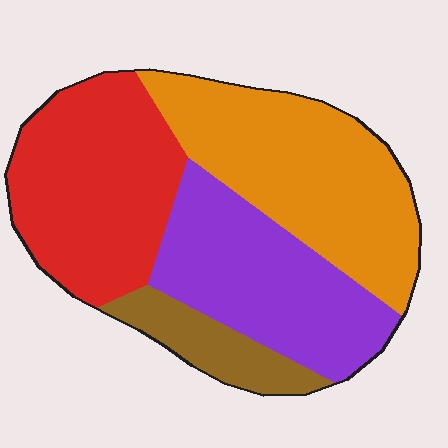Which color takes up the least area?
Brown, at roughly 10%.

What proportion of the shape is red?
Red covers roughly 30% of the shape.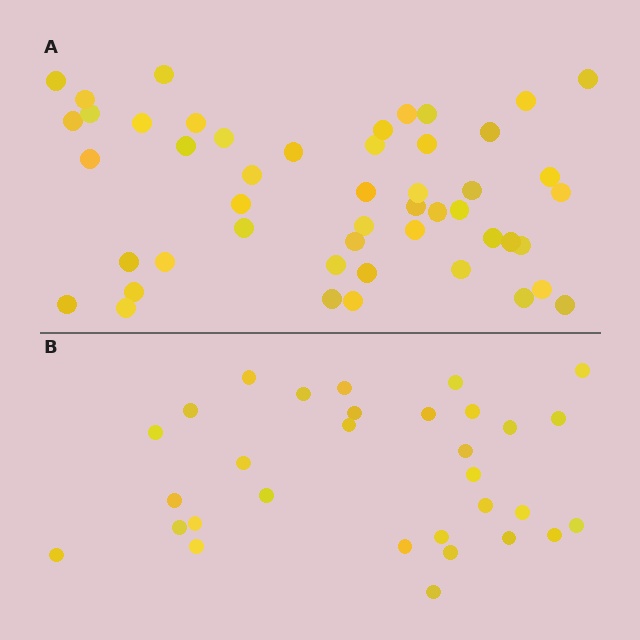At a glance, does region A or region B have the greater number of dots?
Region A (the top region) has more dots.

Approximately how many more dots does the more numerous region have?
Region A has approximately 20 more dots than region B.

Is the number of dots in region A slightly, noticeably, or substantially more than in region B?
Region A has substantially more. The ratio is roughly 1.6 to 1.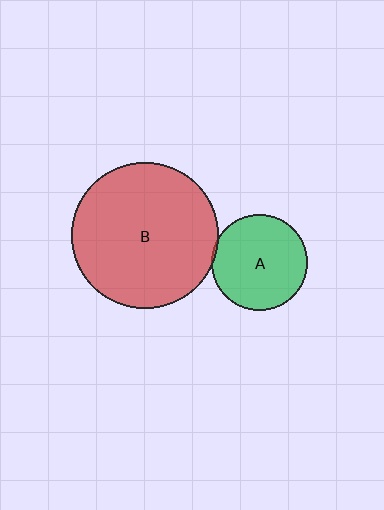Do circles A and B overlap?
Yes.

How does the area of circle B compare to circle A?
Approximately 2.4 times.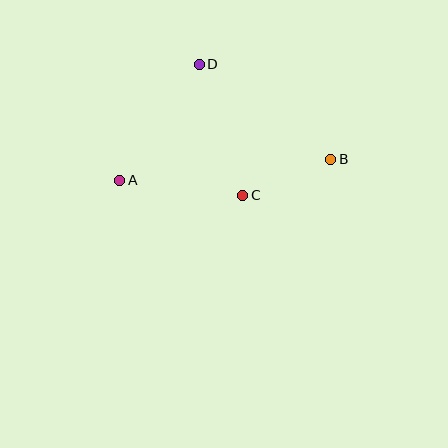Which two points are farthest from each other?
Points A and B are farthest from each other.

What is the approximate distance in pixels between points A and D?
The distance between A and D is approximately 140 pixels.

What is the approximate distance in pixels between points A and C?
The distance between A and C is approximately 124 pixels.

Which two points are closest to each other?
Points B and C are closest to each other.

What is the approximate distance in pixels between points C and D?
The distance between C and D is approximately 138 pixels.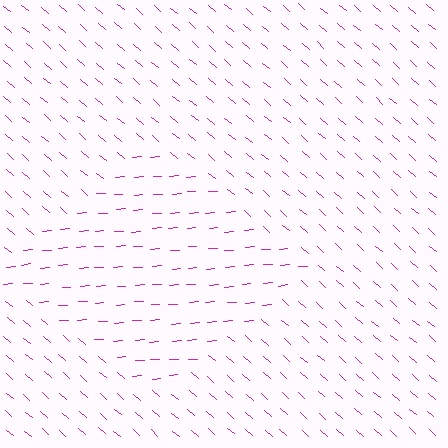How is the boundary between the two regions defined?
The boundary is defined purely by a change in line orientation (approximately 45 degrees difference). All lines are the same color and thickness.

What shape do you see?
I see a diamond.